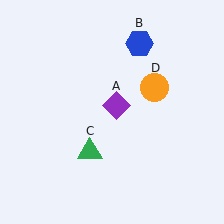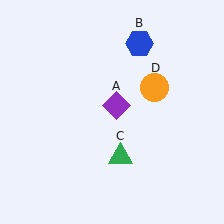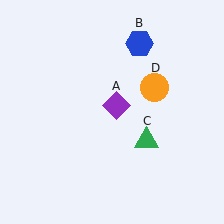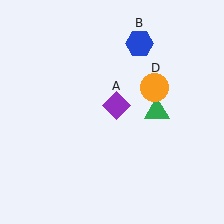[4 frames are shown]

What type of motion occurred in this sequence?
The green triangle (object C) rotated counterclockwise around the center of the scene.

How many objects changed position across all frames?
1 object changed position: green triangle (object C).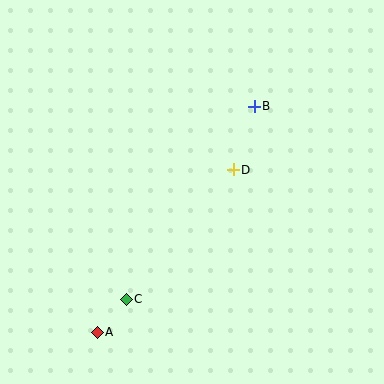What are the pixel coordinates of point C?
Point C is at (126, 299).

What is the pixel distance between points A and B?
The distance between A and B is 275 pixels.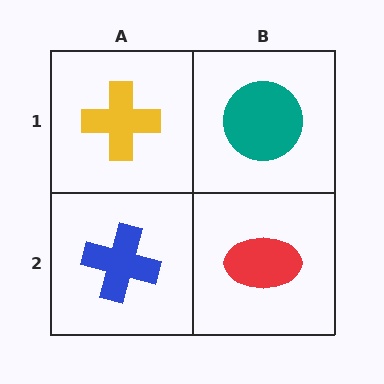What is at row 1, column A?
A yellow cross.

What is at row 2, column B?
A red ellipse.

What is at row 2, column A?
A blue cross.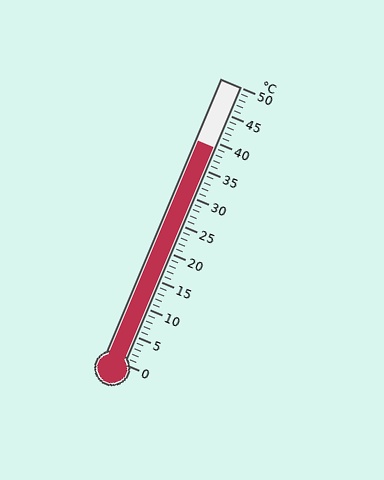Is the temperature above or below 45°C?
The temperature is below 45°C.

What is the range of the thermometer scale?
The thermometer scale ranges from 0°C to 50°C.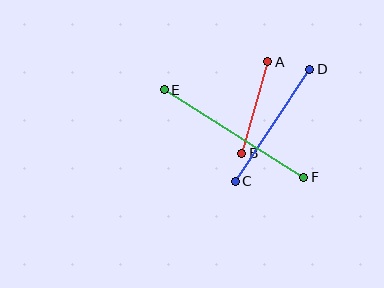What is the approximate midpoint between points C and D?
The midpoint is at approximately (272, 125) pixels.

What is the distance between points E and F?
The distance is approximately 165 pixels.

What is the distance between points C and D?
The distance is approximately 135 pixels.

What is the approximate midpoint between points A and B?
The midpoint is at approximately (255, 107) pixels.